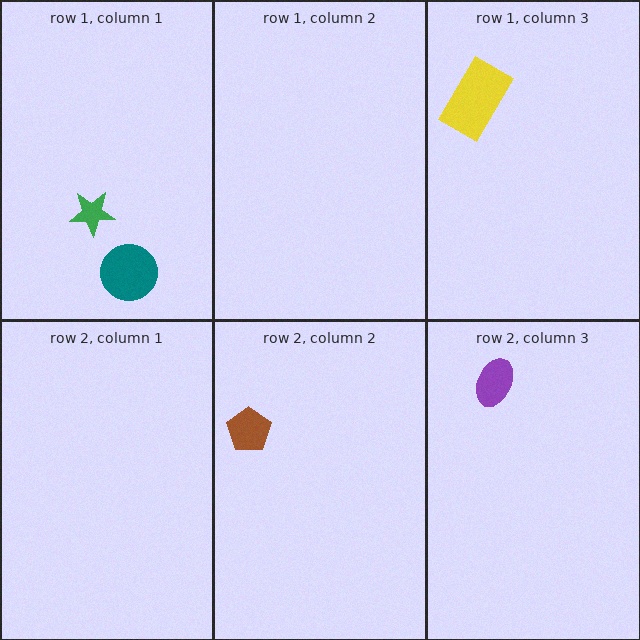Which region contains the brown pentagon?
The row 2, column 2 region.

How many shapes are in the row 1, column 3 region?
1.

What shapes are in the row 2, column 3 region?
The purple ellipse.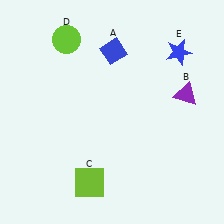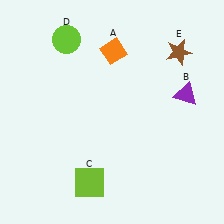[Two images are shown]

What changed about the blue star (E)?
In Image 1, E is blue. In Image 2, it changed to brown.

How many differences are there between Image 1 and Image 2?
There are 2 differences between the two images.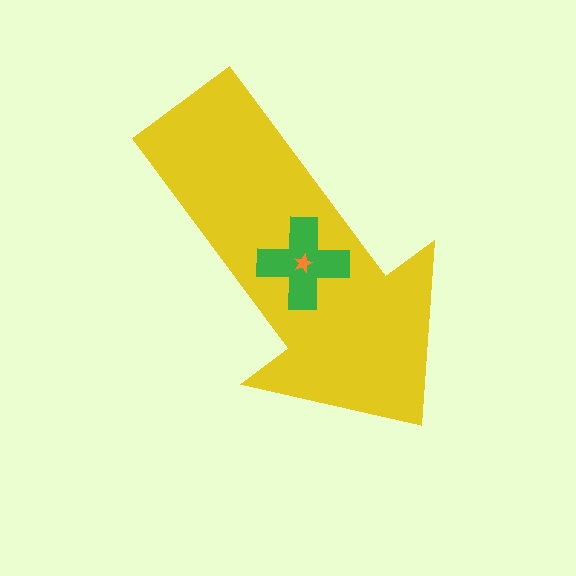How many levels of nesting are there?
3.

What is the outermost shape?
The yellow arrow.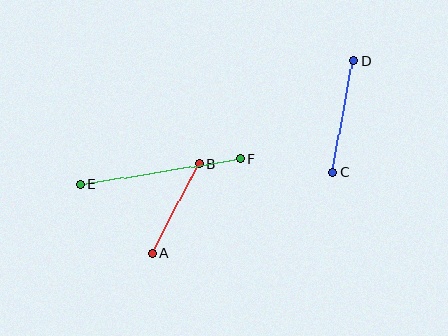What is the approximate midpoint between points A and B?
The midpoint is at approximately (176, 208) pixels.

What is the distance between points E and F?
The distance is approximately 162 pixels.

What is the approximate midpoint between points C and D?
The midpoint is at approximately (343, 116) pixels.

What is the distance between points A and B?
The distance is approximately 101 pixels.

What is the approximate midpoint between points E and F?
The midpoint is at approximately (160, 171) pixels.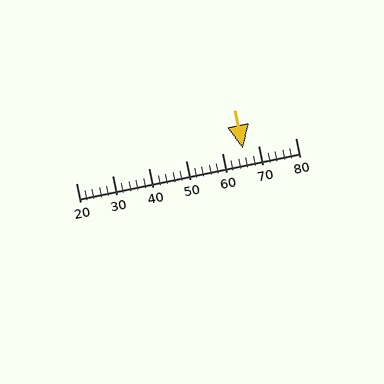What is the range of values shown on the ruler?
The ruler shows values from 20 to 80.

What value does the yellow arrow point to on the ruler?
The yellow arrow points to approximately 66.